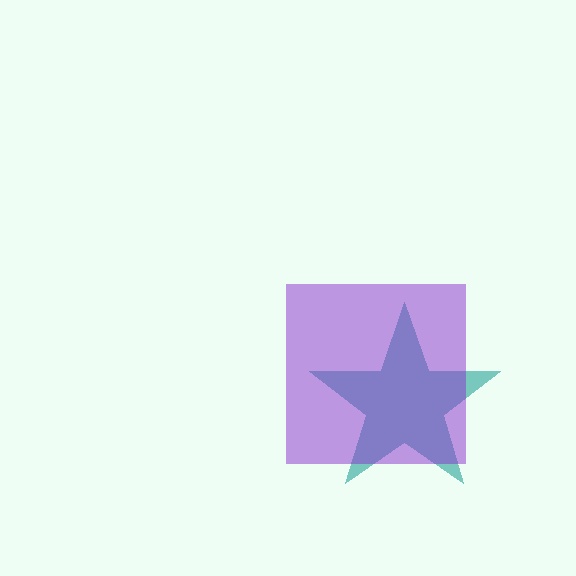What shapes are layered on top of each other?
The layered shapes are: a teal star, a purple square.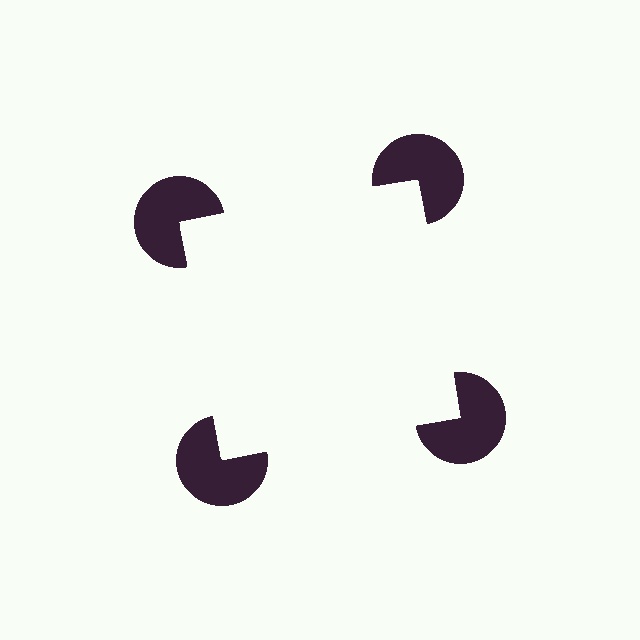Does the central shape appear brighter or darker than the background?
It typically appears slightly brighter than the background, even though no actual brightness change is drawn.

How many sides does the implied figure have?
4 sides.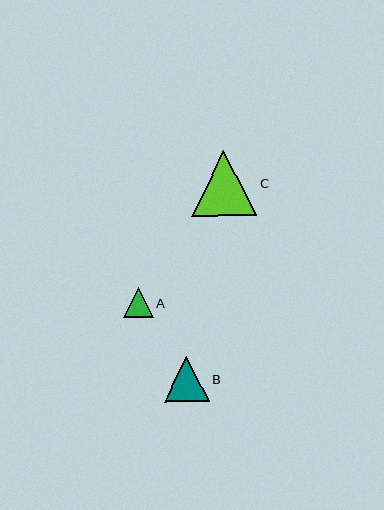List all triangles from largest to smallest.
From largest to smallest: C, B, A.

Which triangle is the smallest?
Triangle A is the smallest with a size of approximately 30 pixels.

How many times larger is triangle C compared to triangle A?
Triangle C is approximately 2.2 times the size of triangle A.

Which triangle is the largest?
Triangle C is the largest with a size of approximately 65 pixels.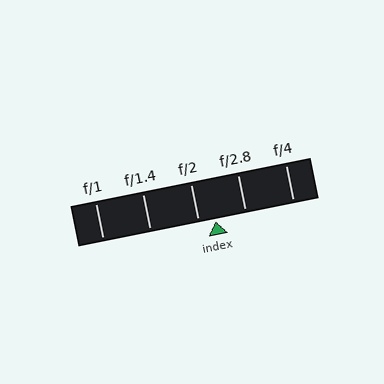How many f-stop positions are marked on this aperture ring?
There are 5 f-stop positions marked.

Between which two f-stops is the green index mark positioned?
The index mark is between f/2 and f/2.8.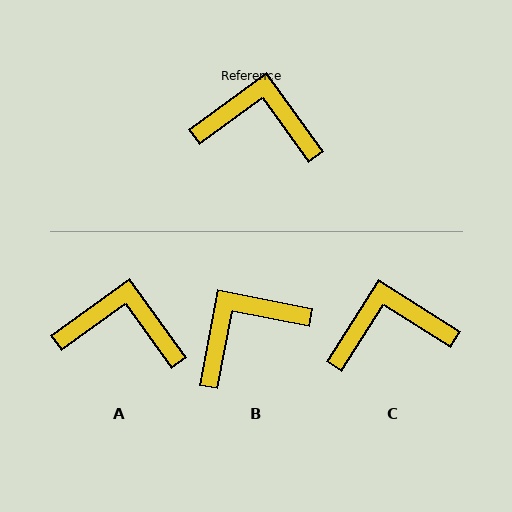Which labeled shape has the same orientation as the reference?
A.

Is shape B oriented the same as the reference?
No, it is off by about 43 degrees.